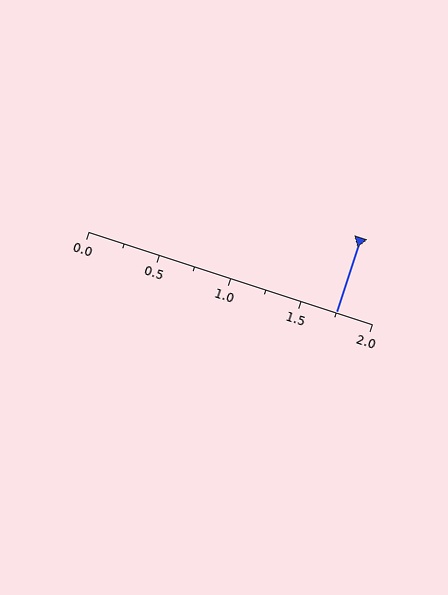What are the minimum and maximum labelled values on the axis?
The axis runs from 0.0 to 2.0.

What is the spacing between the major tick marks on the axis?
The major ticks are spaced 0.5 apart.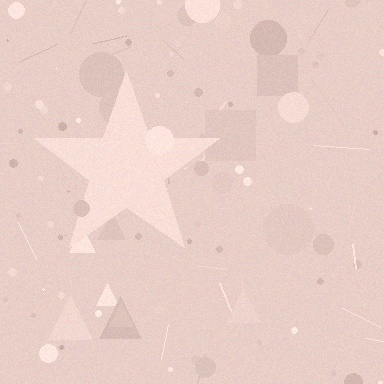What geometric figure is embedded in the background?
A star is embedded in the background.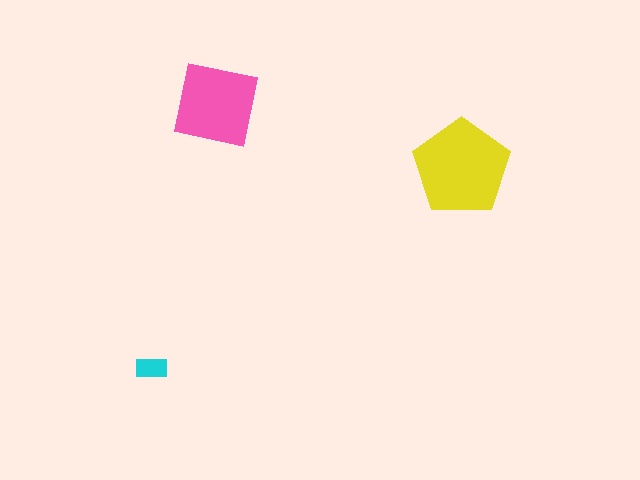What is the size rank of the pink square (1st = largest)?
2nd.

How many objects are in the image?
There are 3 objects in the image.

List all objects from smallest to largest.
The cyan rectangle, the pink square, the yellow pentagon.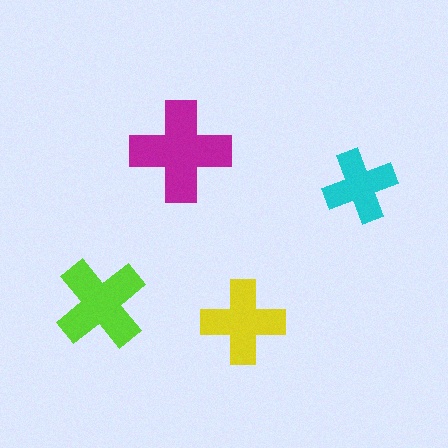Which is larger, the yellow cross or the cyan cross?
The yellow one.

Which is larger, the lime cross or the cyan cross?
The lime one.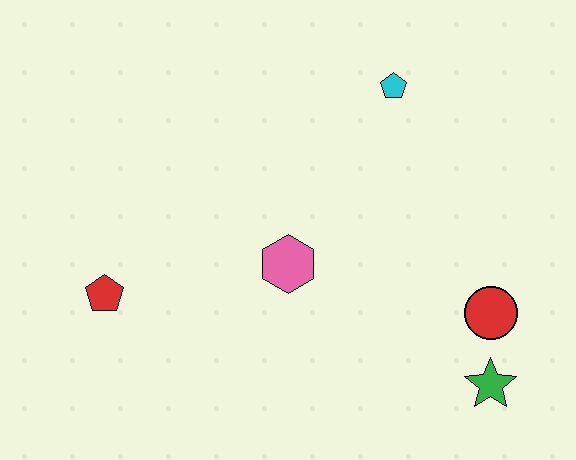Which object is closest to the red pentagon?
The pink hexagon is closest to the red pentagon.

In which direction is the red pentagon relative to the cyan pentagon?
The red pentagon is to the left of the cyan pentagon.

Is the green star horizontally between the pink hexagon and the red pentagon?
No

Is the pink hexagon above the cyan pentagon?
No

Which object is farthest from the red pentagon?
The green star is farthest from the red pentagon.